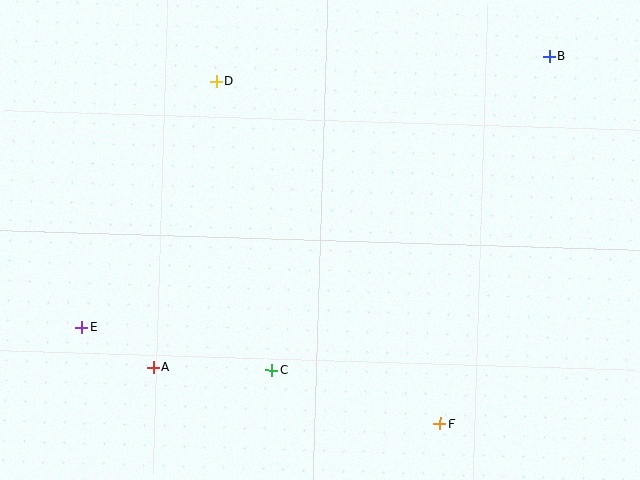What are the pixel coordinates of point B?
Point B is at (549, 56).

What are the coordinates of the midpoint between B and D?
The midpoint between B and D is at (383, 69).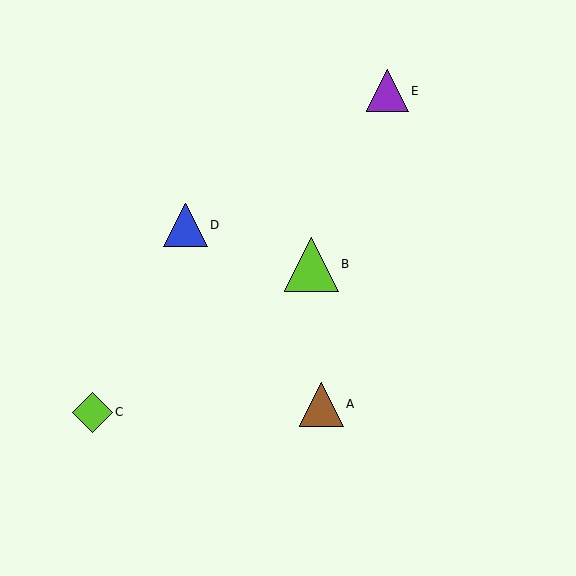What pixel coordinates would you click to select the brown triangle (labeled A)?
Click at (321, 404) to select the brown triangle A.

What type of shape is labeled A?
Shape A is a brown triangle.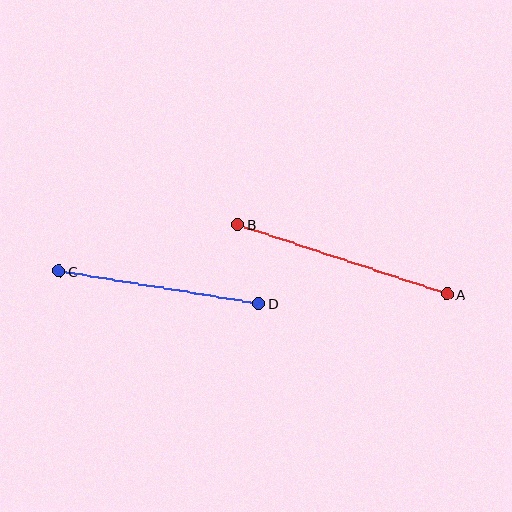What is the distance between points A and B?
The distance is approximately 220 pixels.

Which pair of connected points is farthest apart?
Points A and B are farthest apart.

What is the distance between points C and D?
The distance is approximately 202 pixels.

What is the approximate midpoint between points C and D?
The midpoint is at approximately (159, 287) pixels.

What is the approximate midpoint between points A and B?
The midpoint is at approximately (342, 259) pixels.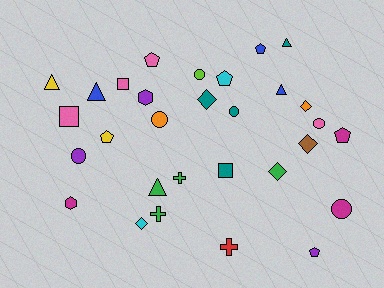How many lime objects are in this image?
There is 1 lime object.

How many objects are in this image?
There are 30 objects.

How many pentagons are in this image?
There are 6 pentagons.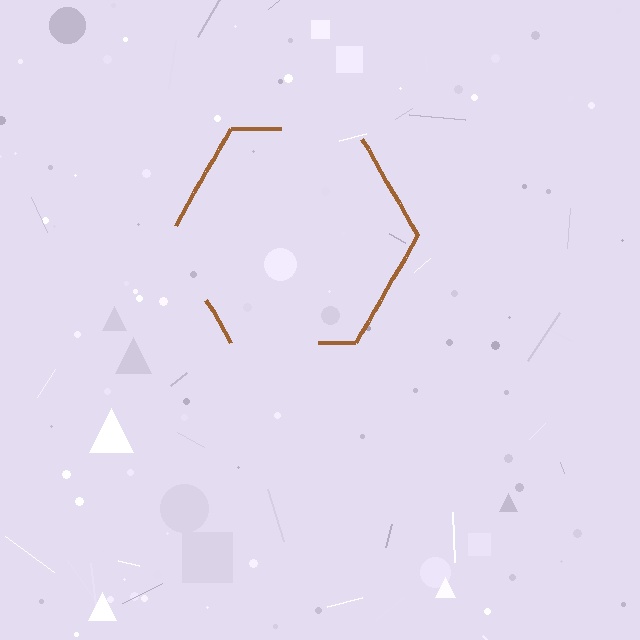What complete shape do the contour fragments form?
The contour fragments form a hexagon.